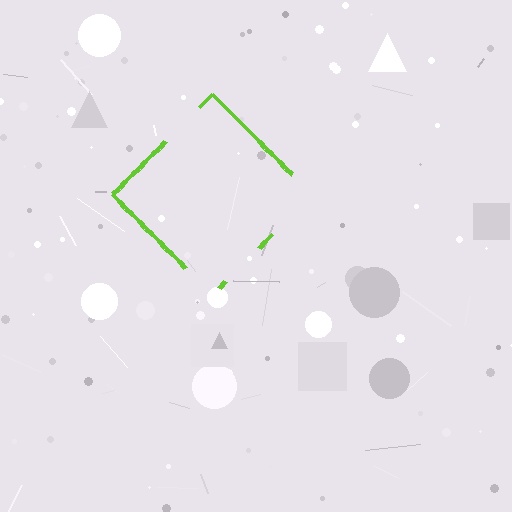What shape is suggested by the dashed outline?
The dashed outline suggests a diamond.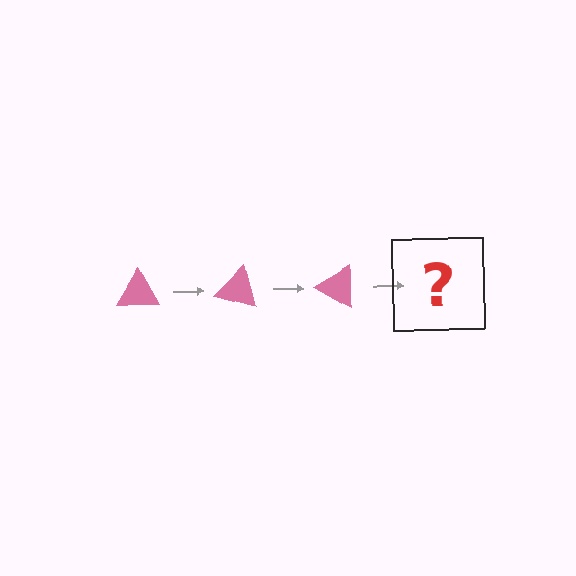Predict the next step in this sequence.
The next step is a pink triangle rotated 45 degrees.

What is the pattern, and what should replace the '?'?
The pattern is that the triangle rotates 15 degrees each step. The '?' should be a pink triangle rotated 45 degrees.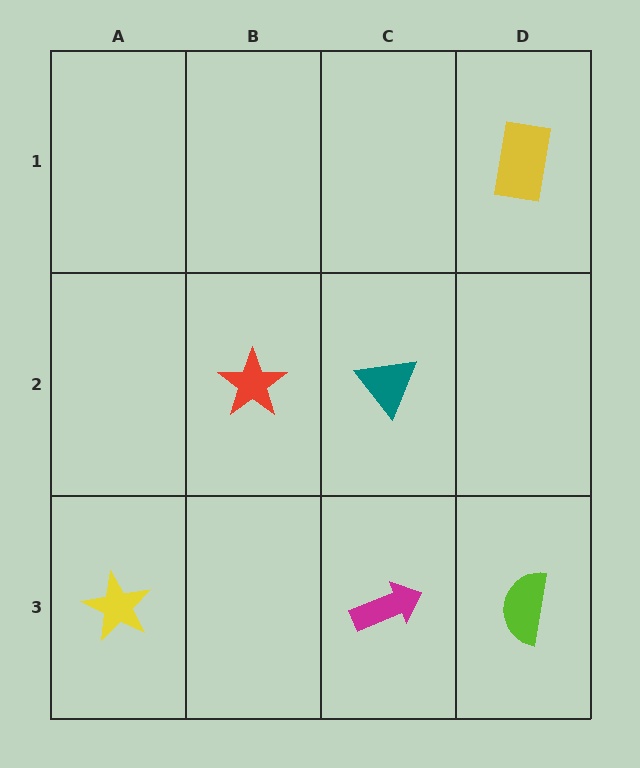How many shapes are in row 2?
2 shapes.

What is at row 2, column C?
A teal triangle.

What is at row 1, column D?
A yellow rectangle.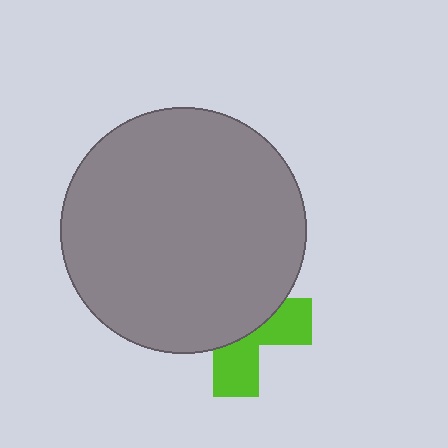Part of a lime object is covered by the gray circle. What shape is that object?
It is a cross.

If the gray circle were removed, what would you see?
You would see the complete lime cross.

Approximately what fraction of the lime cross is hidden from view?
Roughly 62% of the lime cross is hidden behind the gray circle.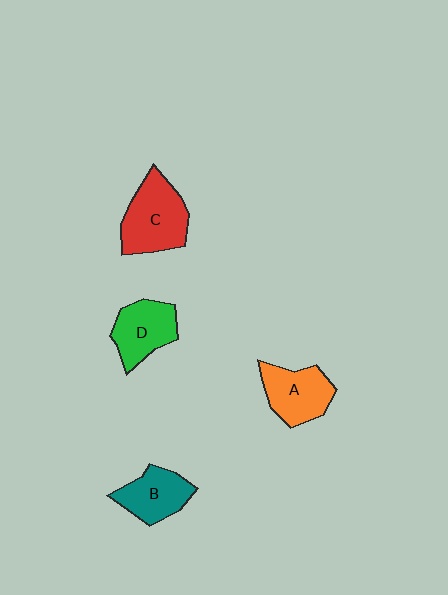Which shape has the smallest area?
Shape B (teal).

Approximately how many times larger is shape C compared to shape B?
Approximately 1.4 times.